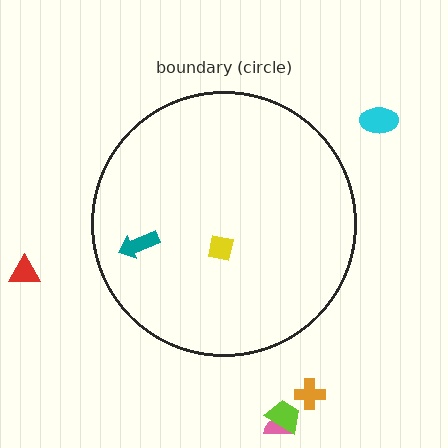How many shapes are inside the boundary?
2 inside, 5 outside.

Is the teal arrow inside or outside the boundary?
Inside.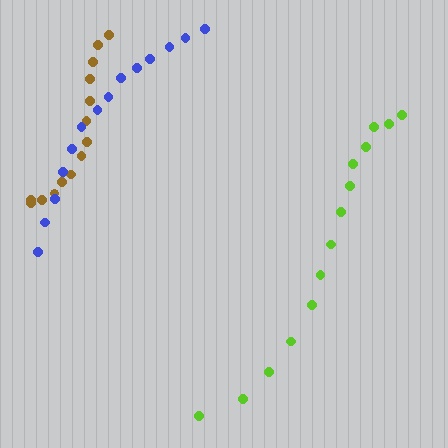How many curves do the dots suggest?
There are 3 distinct paths.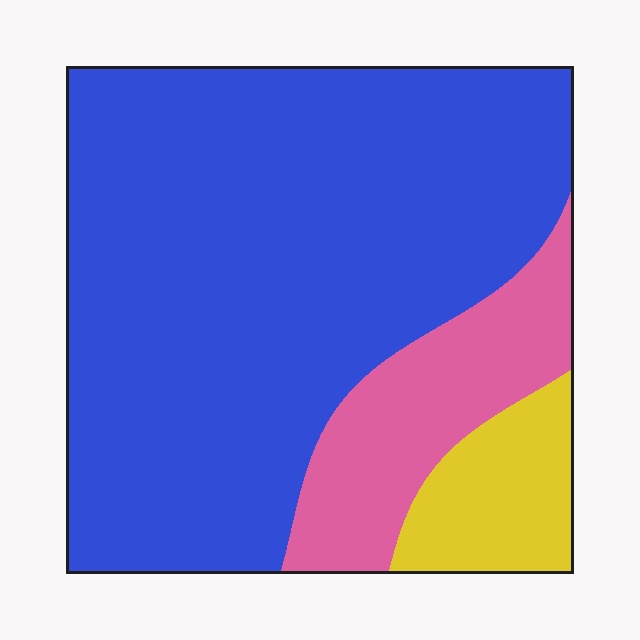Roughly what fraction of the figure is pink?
Pink covers 16% of the figure.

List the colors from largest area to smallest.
From largest to smallest: blue, pink, yellow.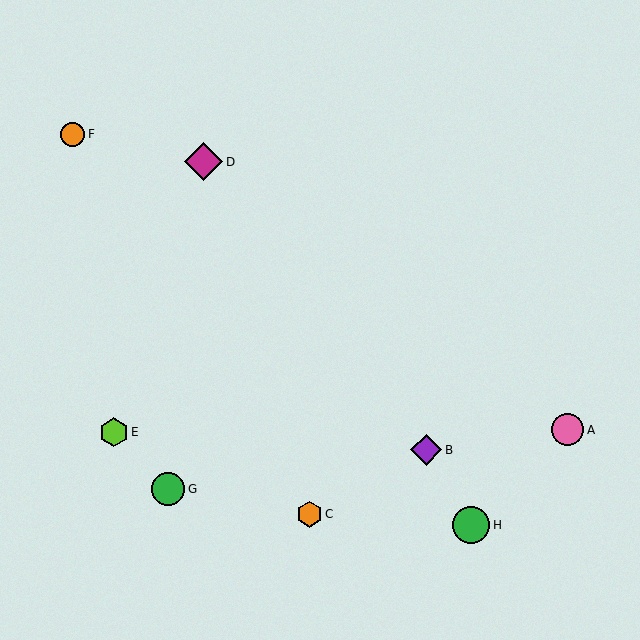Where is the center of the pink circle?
The center of the pink circle is at (568, 430).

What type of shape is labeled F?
Shape F is an orange circle.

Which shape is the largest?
The magenta diamond (labeled D) is the largest.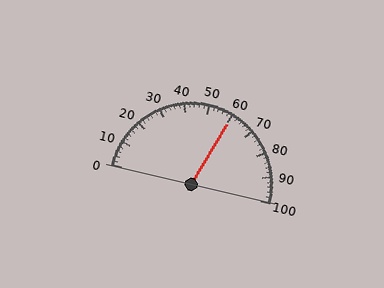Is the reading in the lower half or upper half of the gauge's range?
The reading is in the upper half of the range (0 to 100).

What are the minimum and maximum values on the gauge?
The gauge ranges from 0 to 100.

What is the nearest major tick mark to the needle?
The nearest major tick mark is 60.